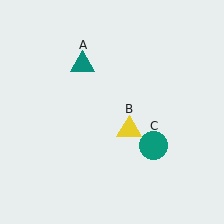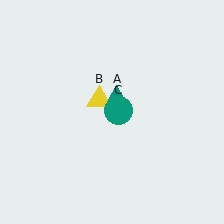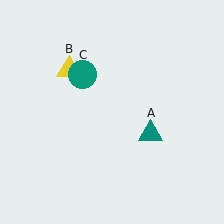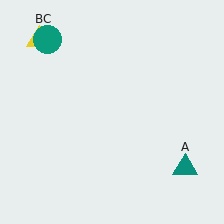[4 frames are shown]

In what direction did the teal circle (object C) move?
The teal circle (object C) moved up and to the left.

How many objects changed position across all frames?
3 objects changed position: teal triangle (object A), yellow triangle (object B), teal circle (object C).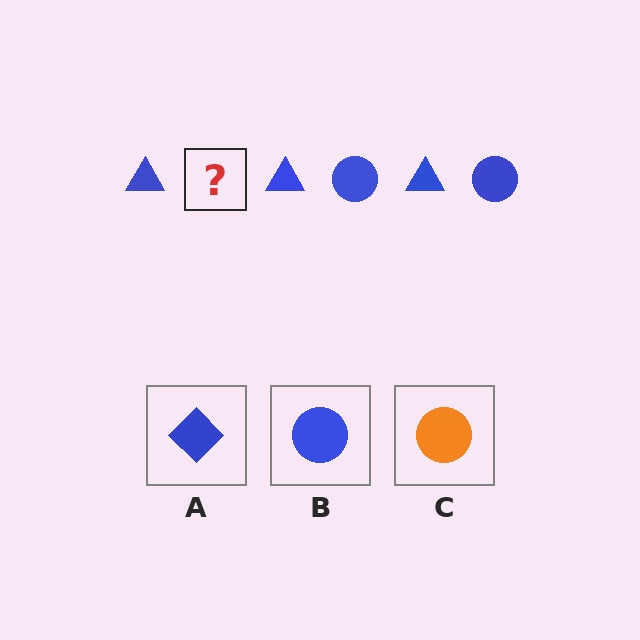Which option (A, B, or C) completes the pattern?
B.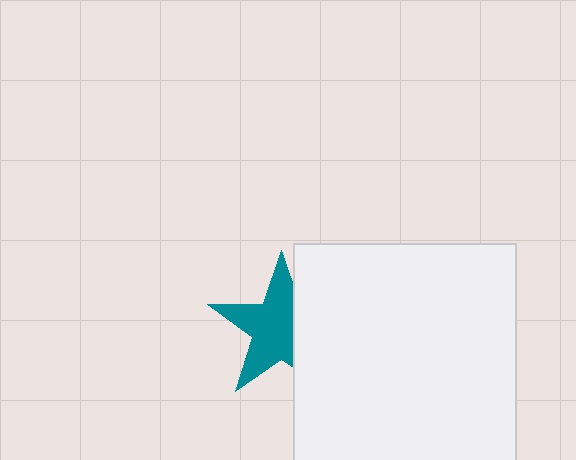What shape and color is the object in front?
The object in front is a white square.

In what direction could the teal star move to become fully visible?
The teal star could move left. That would shift it out from behind the white square entirely.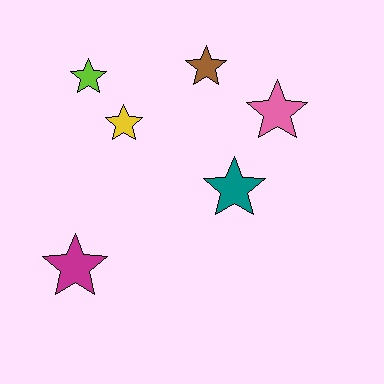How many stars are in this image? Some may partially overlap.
There are 6 stars.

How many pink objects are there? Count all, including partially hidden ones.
There is 1 pink object.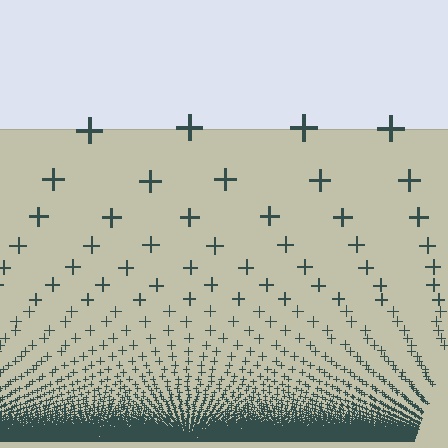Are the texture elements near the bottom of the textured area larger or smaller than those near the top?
Smaller. The gradient is inverted — elements near the bottom are smaller and denser.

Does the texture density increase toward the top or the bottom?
Density increases toward the bottom.